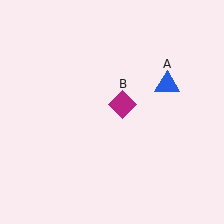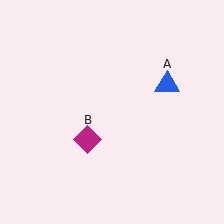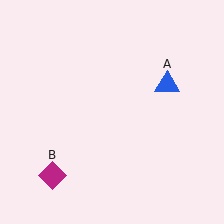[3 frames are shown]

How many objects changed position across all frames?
1 object changed position: magenta diamond (object B).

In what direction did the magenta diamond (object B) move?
The magenta diamond (object B) moved down and to the left.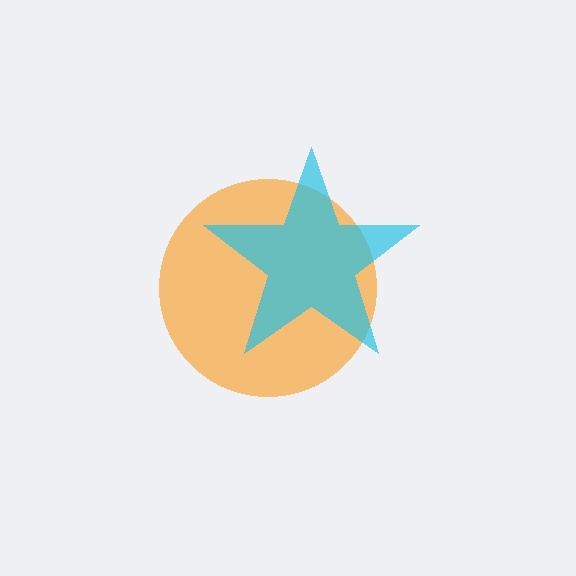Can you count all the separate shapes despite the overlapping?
Yes, there are 2 separate shapes.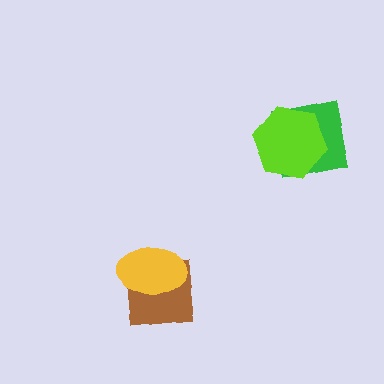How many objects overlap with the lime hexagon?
1 object overlaps with the lime hexagon.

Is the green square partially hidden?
Yes, it is partially covered by another shape.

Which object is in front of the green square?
The lime hexagon is in front of the green square.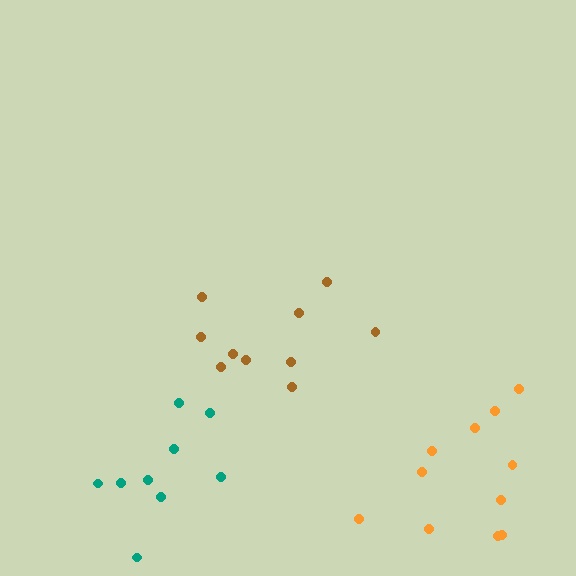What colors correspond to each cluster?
The clusters are colored: teal, brown, orange.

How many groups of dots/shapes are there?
There are 3 groups.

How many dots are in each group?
Group 1: 9 dots, Group 2: 10 dots, Group 3: 11 dots (30 total).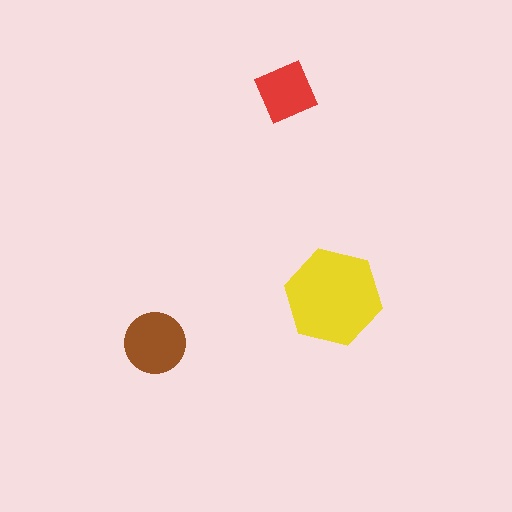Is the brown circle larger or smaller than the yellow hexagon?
Smaller.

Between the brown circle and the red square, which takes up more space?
The brown circle.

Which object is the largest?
The yellow hexagon.